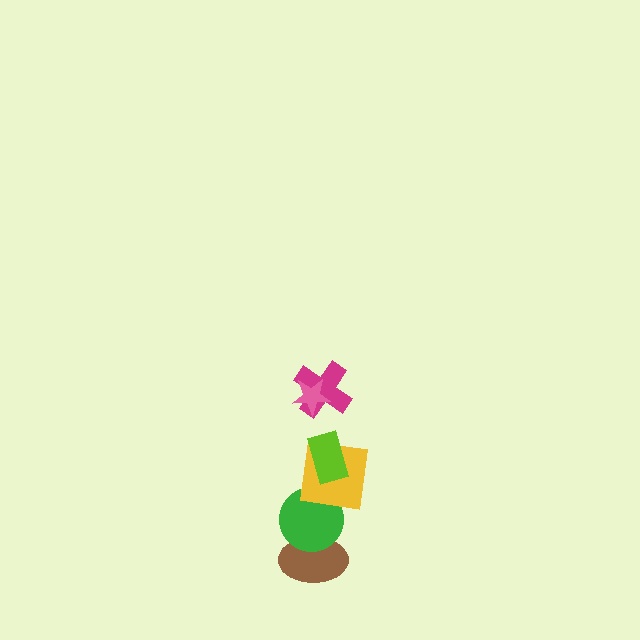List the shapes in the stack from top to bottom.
From top to bottom: the pink star, the magenta cross, the lime rectangle, the yellow square, the green circle, the brown ellipse.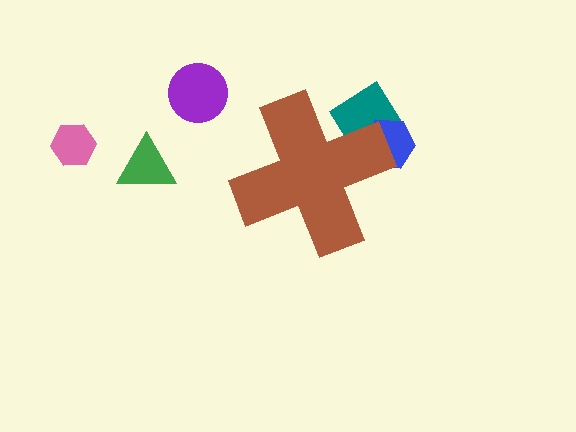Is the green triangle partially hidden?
No, the green triangle is fully visible.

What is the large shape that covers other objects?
A brown cross.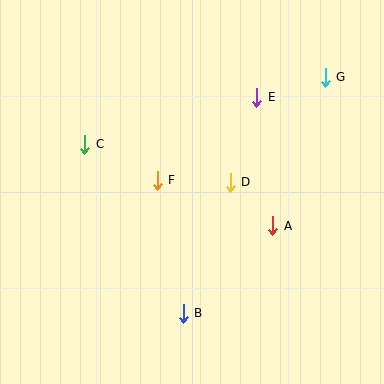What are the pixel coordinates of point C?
Point C is at (85, 144).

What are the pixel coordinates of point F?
Point F is at (157, 180).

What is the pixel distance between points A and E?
The distance between A and E is 129 pixels.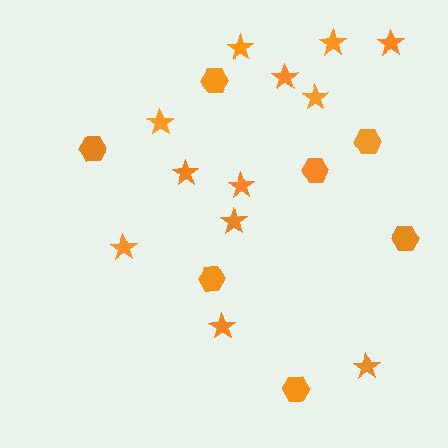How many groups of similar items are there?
There are 2 groups: one group of hexagons (7) and one group of stars (12).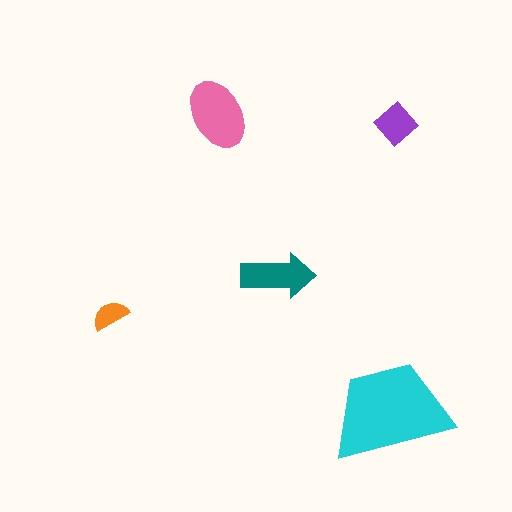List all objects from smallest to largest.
The orange semicircle, the purple diamond, the teal arrow, the pink ellipse, the cyan trapezoid.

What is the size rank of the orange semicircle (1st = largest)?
5th.